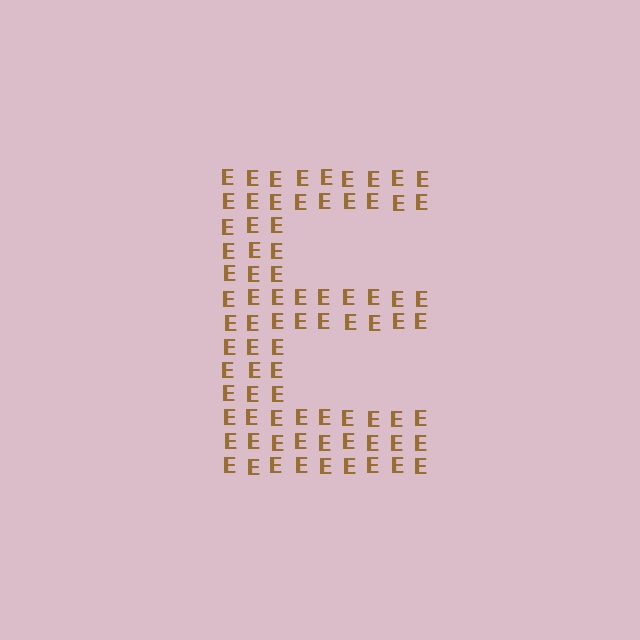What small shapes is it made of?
It is made of small letter E's.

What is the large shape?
The large shape is the letter E.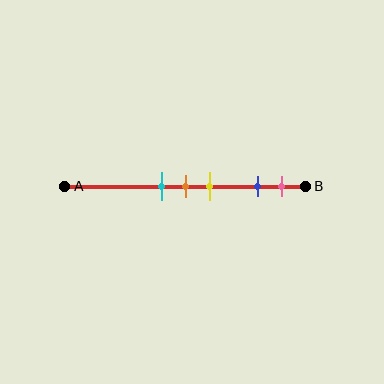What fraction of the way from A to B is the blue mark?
The blue mark is approximately 80% (0.8) of the way from A to B.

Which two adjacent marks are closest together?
The cyan and orange marks are the closest adjacent pair.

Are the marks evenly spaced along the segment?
No, the marks are not evenly spaced.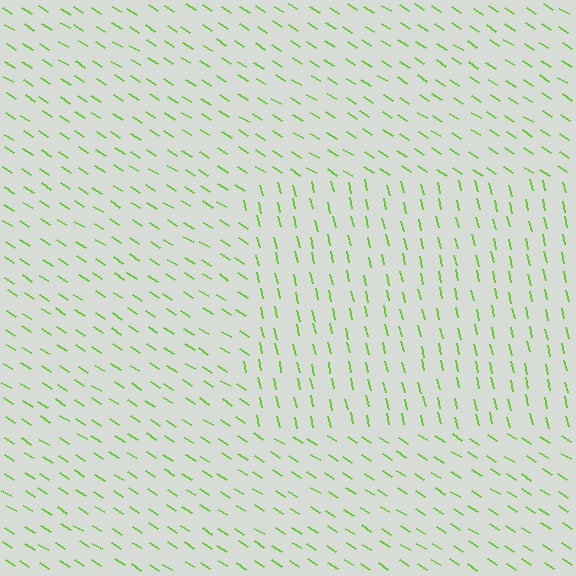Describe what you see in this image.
The image is filled with small lime line segments. A rectangle region in the image has lines oriented differently from the surrounding lines, creating a visible texture boundary.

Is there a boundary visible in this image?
Yes, there is a texture boundary formed by a change in line orientation.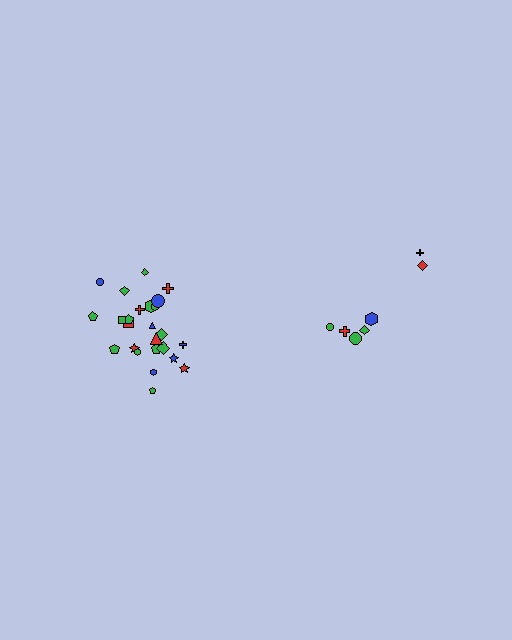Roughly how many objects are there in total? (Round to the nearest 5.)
Roughly 30 objects in total.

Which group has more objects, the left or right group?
The left group.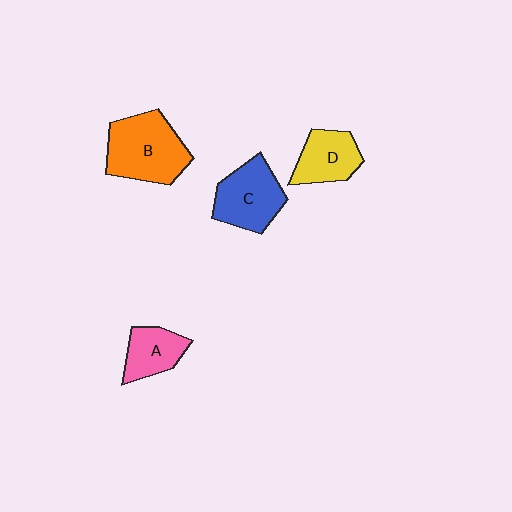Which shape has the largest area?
Shape B (orange).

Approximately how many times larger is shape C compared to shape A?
Approximately 1.5 times.